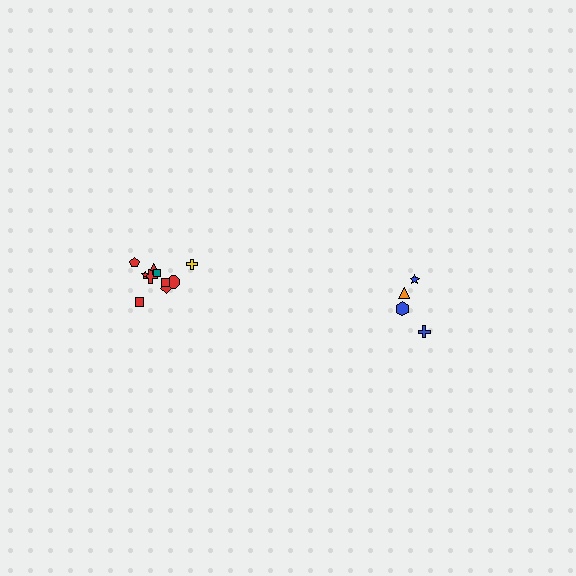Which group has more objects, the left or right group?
The left group.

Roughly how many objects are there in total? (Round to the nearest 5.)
Roughly 15 objects in total.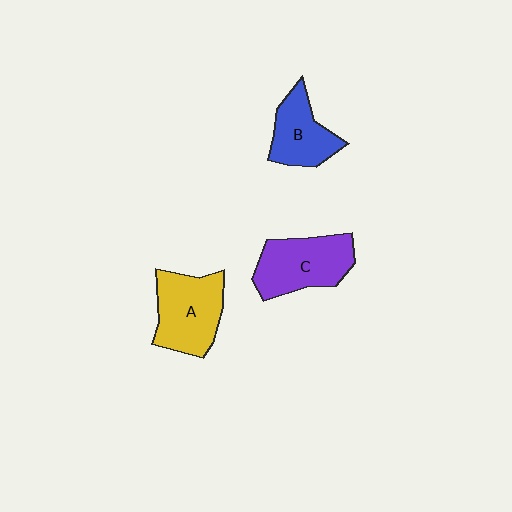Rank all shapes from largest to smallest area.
From largest to smallest: C (purple), A (yellow), B (blue).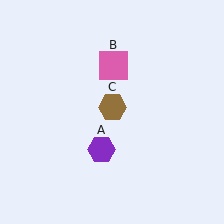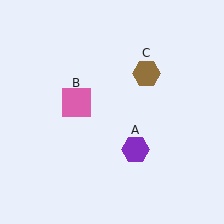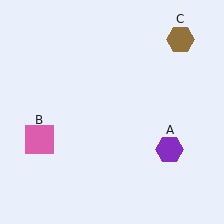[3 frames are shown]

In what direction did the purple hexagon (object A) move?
The purple hexagon (object A) moved right.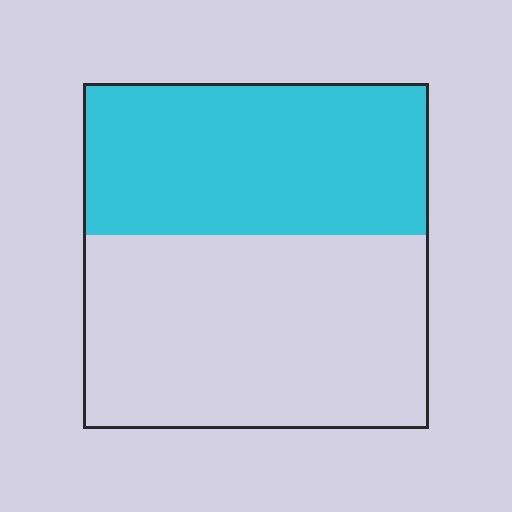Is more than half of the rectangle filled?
No.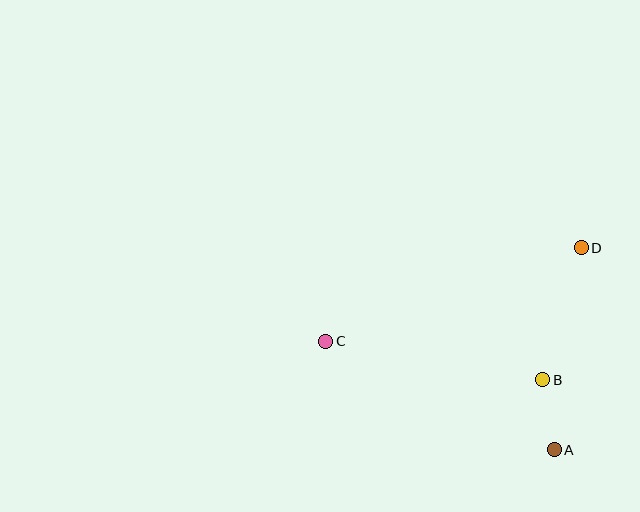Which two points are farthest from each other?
Points C and D are farthest from each other.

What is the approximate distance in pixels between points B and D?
The distance between B and D is approximately 137 pixels.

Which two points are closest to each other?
Points A and B are closest to each other.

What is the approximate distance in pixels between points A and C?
The distance between A and C is approximately 253 pixels.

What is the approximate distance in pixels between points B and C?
The distance between B and C is approximately 220 pixels.